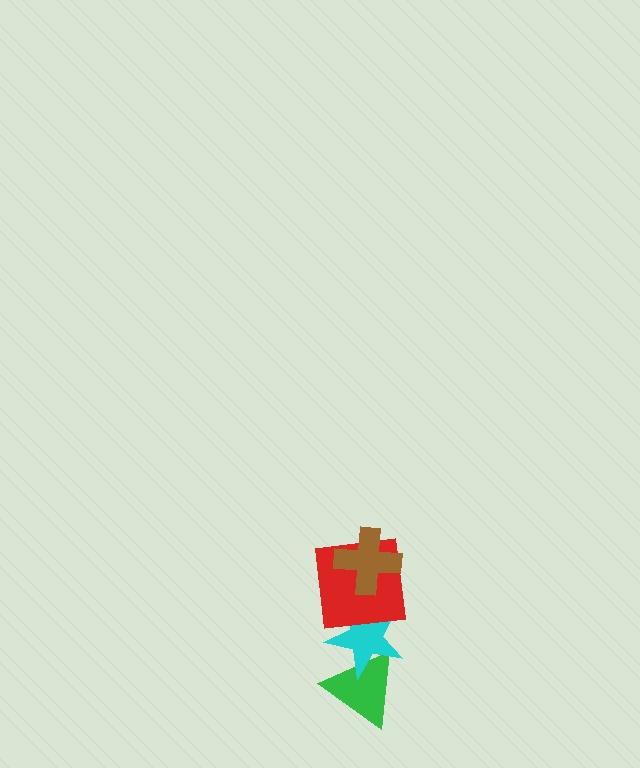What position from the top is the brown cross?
The brown cross is 1st from the top.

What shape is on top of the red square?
The brown cross is on top of the red square.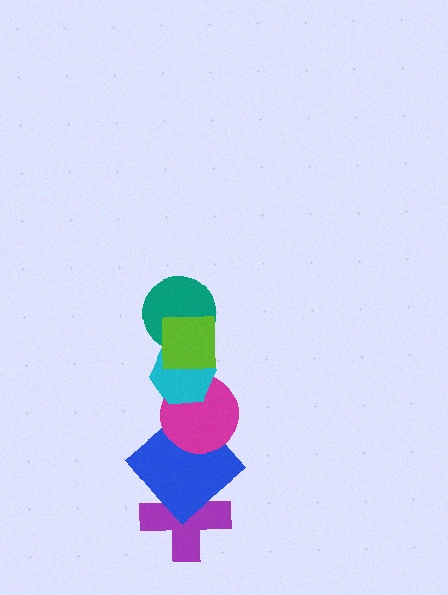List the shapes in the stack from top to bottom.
From top to bottom: the lime square, the teal circle, the cyan hexagon, the magenta circle, the blue diamond, the purple cross.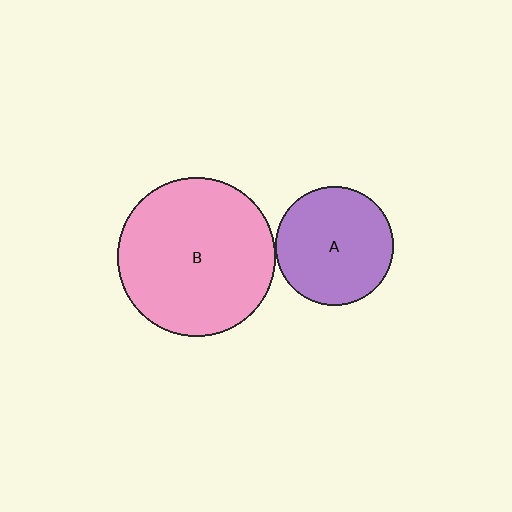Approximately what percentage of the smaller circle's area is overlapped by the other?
Approximately 5%.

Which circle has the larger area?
Circle B (pink).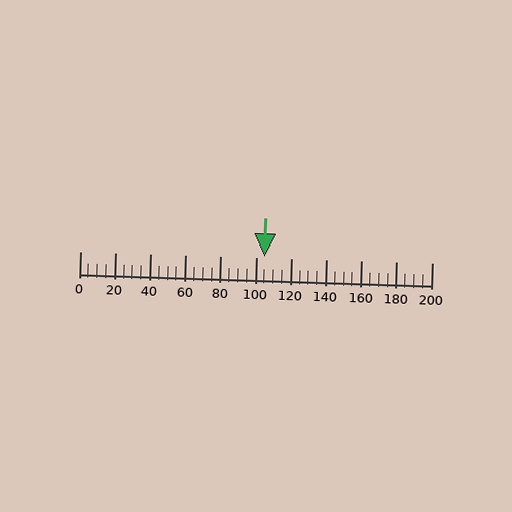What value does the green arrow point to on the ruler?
The green arrow points to approximately 105.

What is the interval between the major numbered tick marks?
The major tick marks are spaced 20 units apart.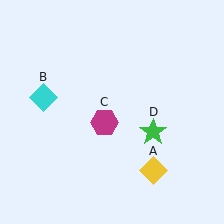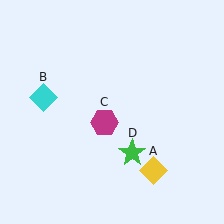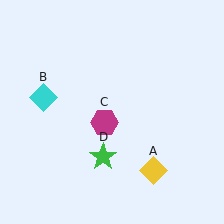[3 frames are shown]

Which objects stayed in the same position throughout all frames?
Yellow diamond (object A) and cyan diamond (object B) and magenta hexagon (object C) remained stationary.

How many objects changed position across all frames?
1 object changed position: green star (object D).